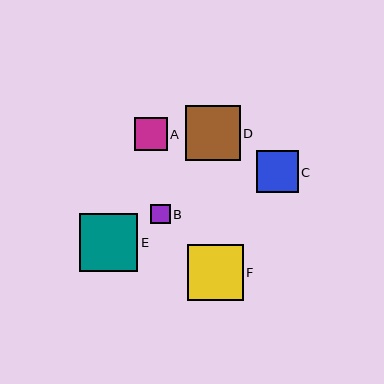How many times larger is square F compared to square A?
Square F is approximately 1.7 times the size of square A.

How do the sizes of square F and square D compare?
Square F and square D are approximately the same size.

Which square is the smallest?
Square B is the smallest with a size of approximately 19 pixels.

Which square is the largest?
Square E is the largest with a size of approximately 58 pixels.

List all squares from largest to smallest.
From largest to smallest: E, F, D, C, A, B.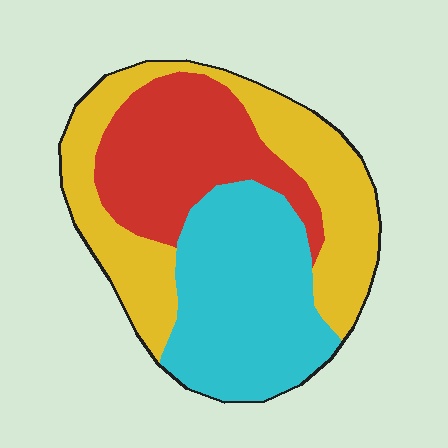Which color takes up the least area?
Red, at roughly 30%.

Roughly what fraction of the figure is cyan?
Cyan covers about 35% of the figure.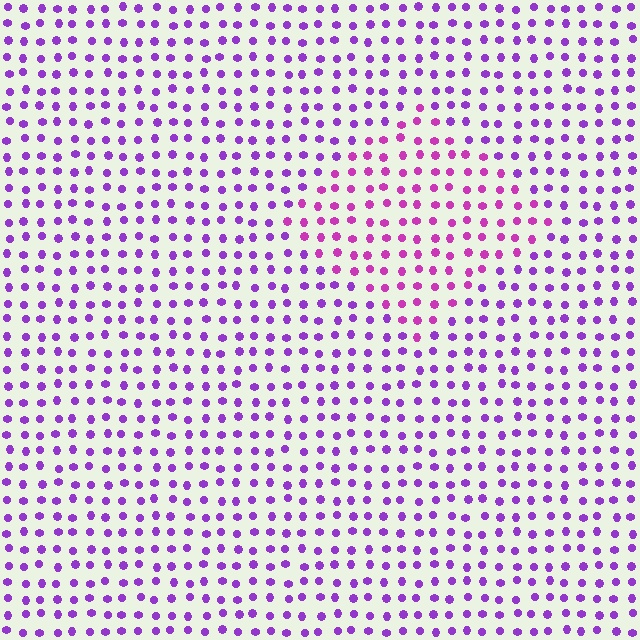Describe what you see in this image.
The image is filled with small purple elements in a uniform arrangement. A diamond-shaped region is visible where the elements are tinted to a slightly different hue, forming a subtle color boundary.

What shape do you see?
I see a diamond.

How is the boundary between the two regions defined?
The boundary is defined purely by a slight shift in hue (about 30 degrees). Spacing, size, and orientation are identical on both sides.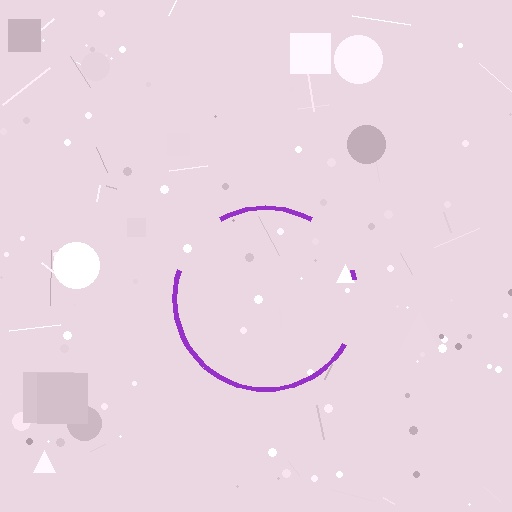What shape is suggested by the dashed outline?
The dashed outline suggests a circle.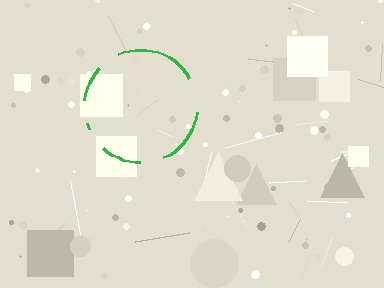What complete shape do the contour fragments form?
The contour fragments form a circle.